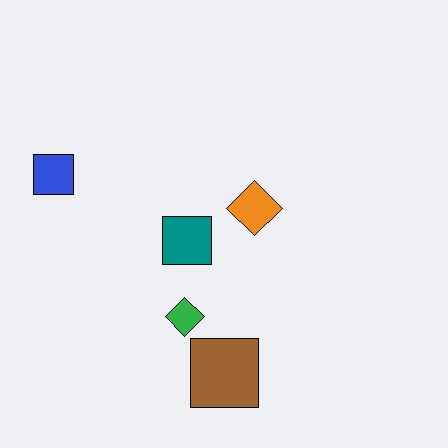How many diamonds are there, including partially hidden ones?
There are 2 diamonds.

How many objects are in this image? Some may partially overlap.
There are 5 objects.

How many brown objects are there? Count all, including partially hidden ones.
There is 1 brown object.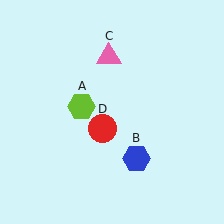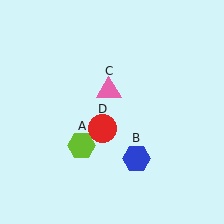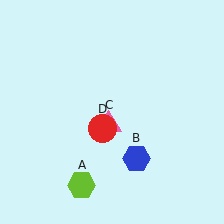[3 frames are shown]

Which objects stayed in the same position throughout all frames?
Blue hexagon (object B) and red circle (object D) remained stationary.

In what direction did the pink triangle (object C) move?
The pink triangle (object C) moved down.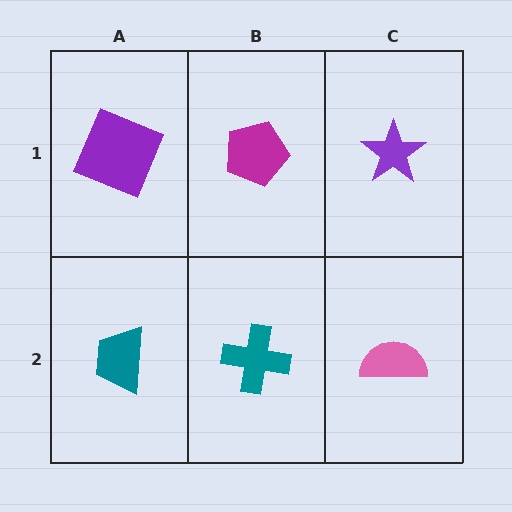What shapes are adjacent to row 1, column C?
A pink semicircle (row 2, column C), a magenta pentagon (row 1, column B).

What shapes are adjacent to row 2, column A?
A purple square (row 1, column A), a teal cross (row 2, column B).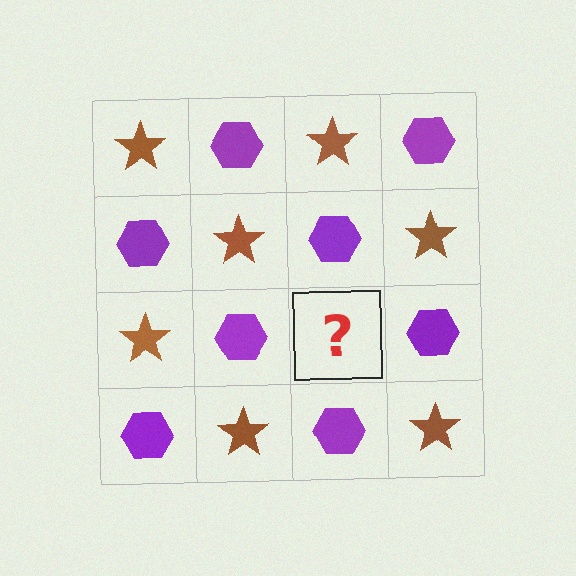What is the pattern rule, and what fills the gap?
The rule is that it alternates brown star and purple hexagon in a checkerboard pattern. The gap should be filled with a brown star.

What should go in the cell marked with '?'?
The missing cell should contain a brown star.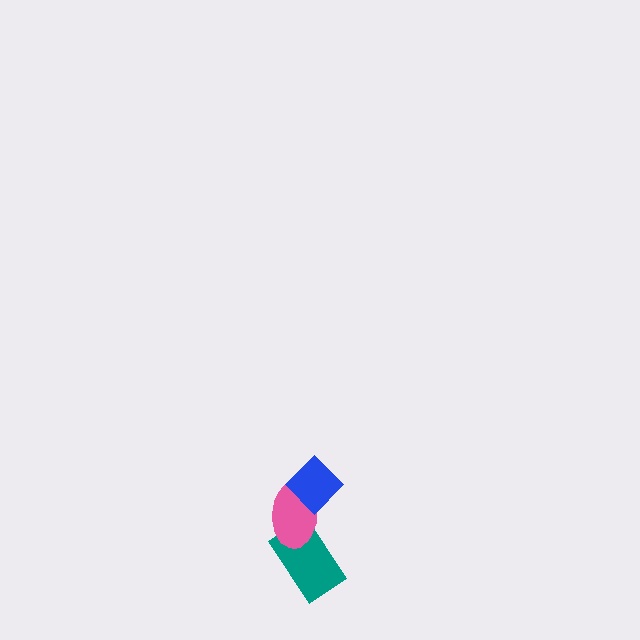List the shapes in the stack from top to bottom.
From top to bottom: the blue diamond, the pink ellipse, the teal rectangle.